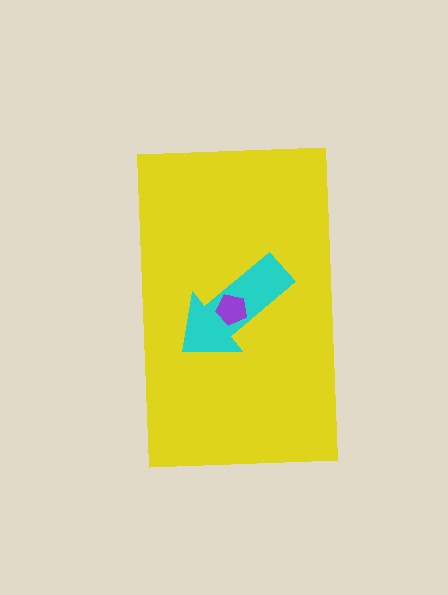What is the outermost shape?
The yellow rectangle.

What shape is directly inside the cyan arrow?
The purple pentagon.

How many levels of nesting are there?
3.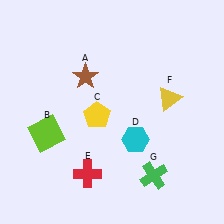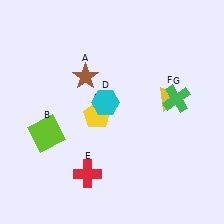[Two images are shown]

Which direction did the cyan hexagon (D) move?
The cyan hexagon (D) moved up.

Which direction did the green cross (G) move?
The green cross (G) moved up.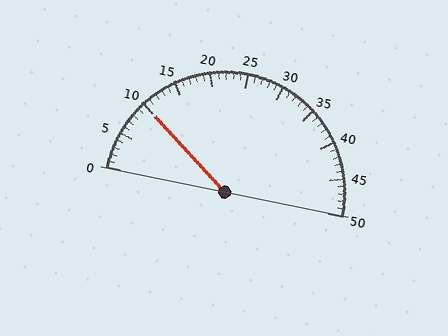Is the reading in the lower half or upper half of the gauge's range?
The reading is in the lower half of the range (0 to 50).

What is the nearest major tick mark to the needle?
The nearest major tick mark is 10.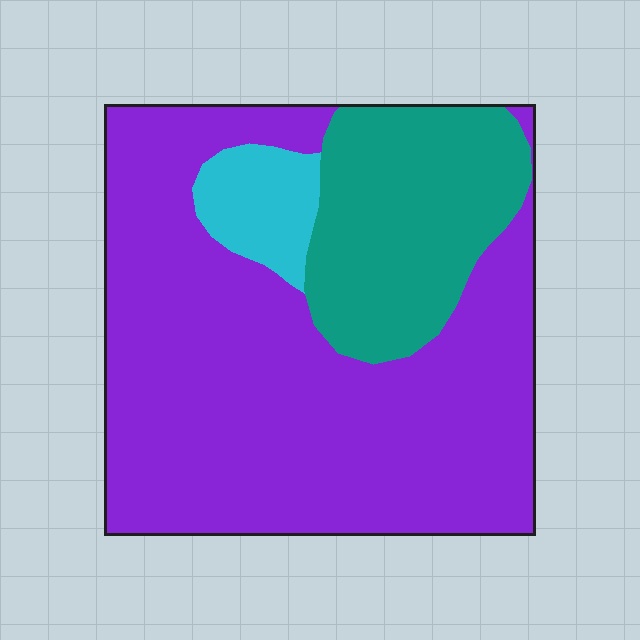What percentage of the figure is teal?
Teal covers 24% of the figure.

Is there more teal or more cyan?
Teal.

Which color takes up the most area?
Purple, at roughly 70%.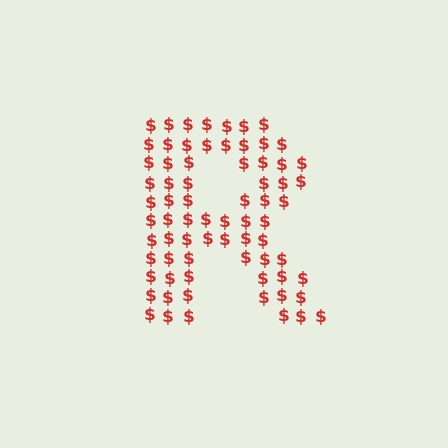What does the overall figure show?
The overall figure shows the letter R.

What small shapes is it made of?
It is made of small dollar signs.